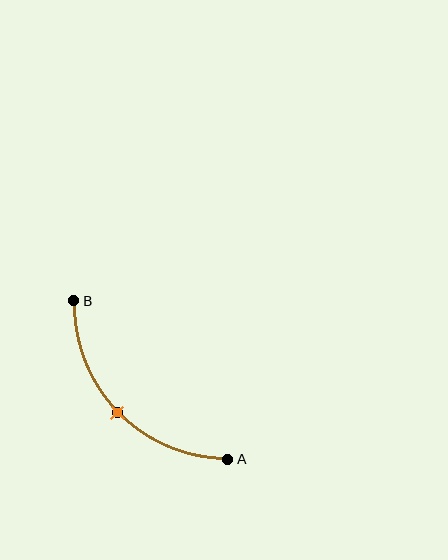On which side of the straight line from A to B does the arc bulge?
The arc bulges below and to the left of the straight line connecting A and B.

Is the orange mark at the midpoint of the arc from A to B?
Yes. The orange mark lies on the arc at equal arc-length from both A and B — it is the arc midpoint.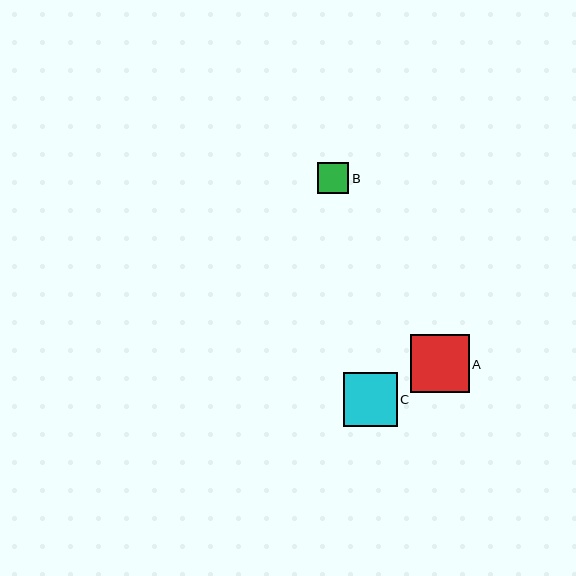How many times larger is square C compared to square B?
Square C is approximately 1.7 times the size of square B.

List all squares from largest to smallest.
From largest to smallest: A, C, B.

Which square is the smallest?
Square B is the smallest with a size of approximately 31 pixels.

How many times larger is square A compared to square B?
Square A is approximately 1.9 times the size of square B.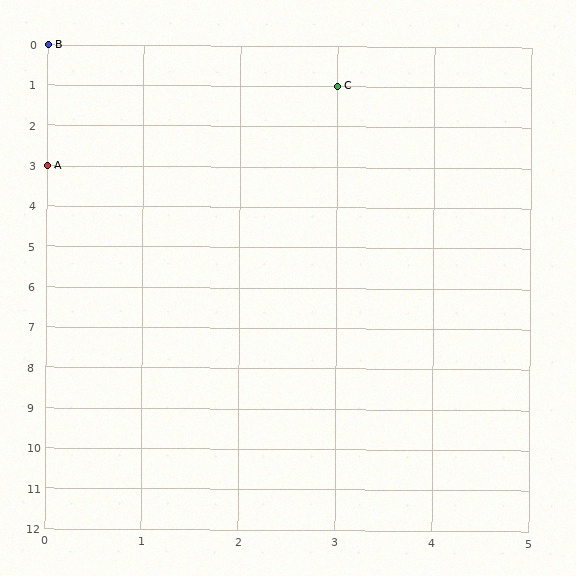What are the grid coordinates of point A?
Point A is at grid coordinates (0, 3).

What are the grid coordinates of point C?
Point C is at grid coordinates (3, 1).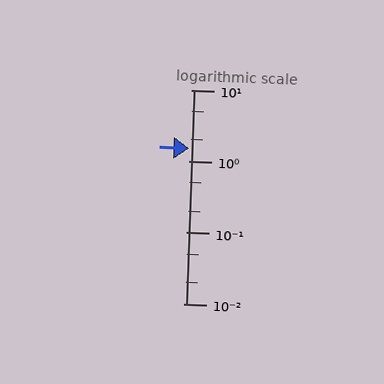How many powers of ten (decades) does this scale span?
The scale spans 3 decades, from 0.01 to 10.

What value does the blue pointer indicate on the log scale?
The pointer indicates approximately 1.5.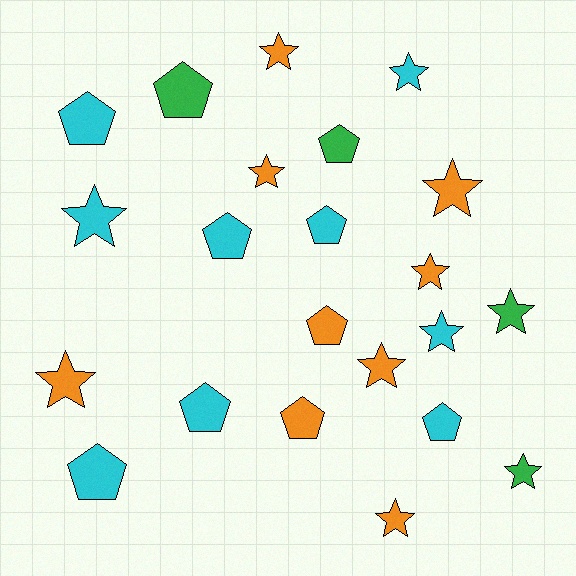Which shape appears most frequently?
Star, with 12 objects.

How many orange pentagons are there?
There are 2 orange pentagons.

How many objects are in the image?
There are 22 objects.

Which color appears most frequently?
Orange, with 9 objects.